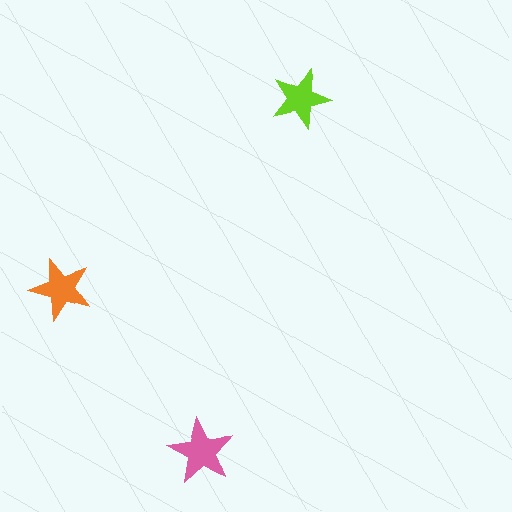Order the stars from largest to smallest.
the pink one, the orange one, the lime one.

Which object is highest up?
The lime star is topmost.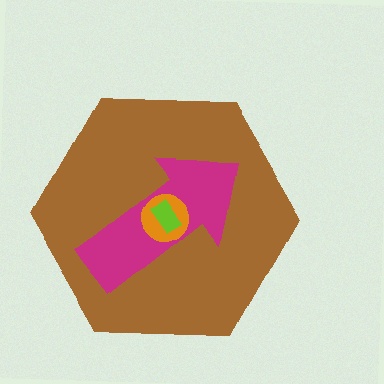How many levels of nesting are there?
4.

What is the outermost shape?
The brown hexagon.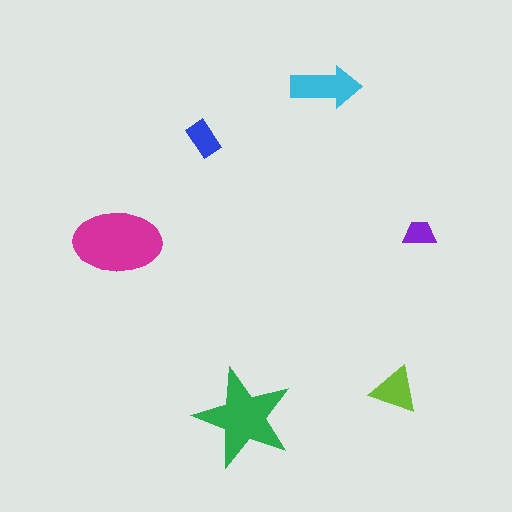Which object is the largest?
The magenta ellipse.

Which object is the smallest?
The purple trapezoid.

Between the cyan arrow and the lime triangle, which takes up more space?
The cyan arrow.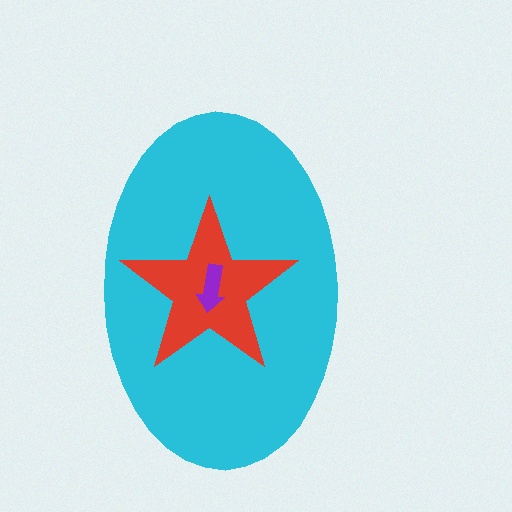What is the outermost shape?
The cyan ellipse.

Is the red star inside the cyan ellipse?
Yes.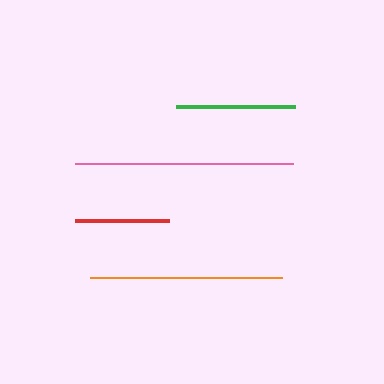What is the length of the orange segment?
The orange segment is approximately 192 pixels long.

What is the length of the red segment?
The red segment is approximately 94 pixels long.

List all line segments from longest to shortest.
From longest to shortest: pink, orange, green, red.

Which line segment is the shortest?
The red line is the shortest at approximately 94 pixels.